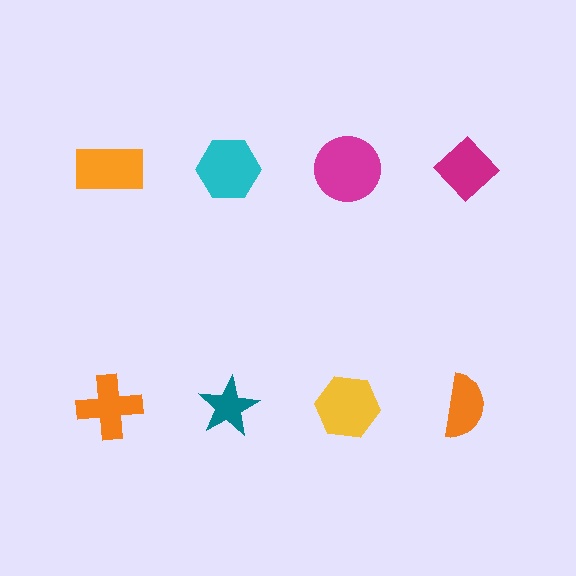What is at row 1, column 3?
A magenta circle.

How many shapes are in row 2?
4 shapes.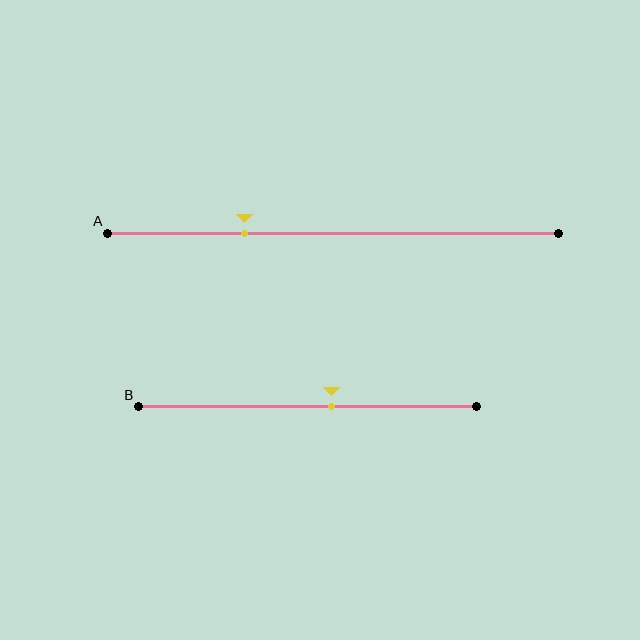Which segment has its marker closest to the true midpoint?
Segment B has its marker closest to the true midpoint.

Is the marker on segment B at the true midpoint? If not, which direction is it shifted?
No, the marker on segment B is shifted to the right by about 7% of the segment length.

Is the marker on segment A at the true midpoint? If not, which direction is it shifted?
No, the marker on segment A is shifted to the left by about 20% of the segment length.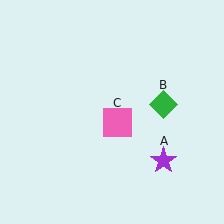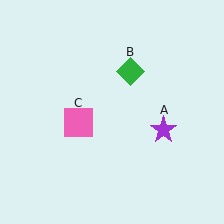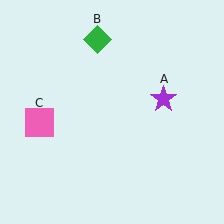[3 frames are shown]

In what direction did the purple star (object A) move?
The purple star (object A) moved up.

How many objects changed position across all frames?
3 objects changed position: purple star (object A), green diamond (object B), pink square (object C).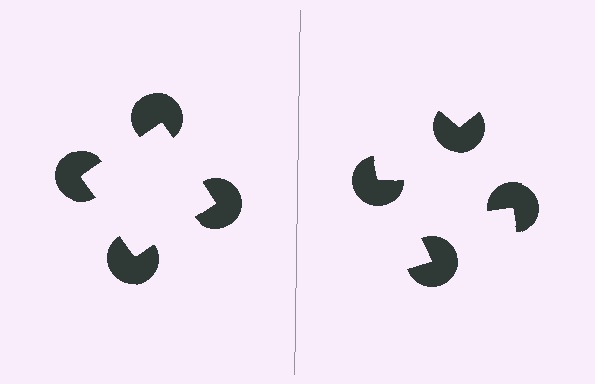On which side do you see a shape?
An illusory square appears on the left side. On the right side the wedge cuts are rotated, so no coherent shape forms.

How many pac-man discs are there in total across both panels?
8 — 4 on each side.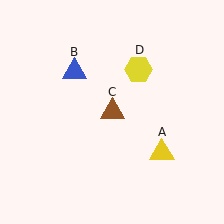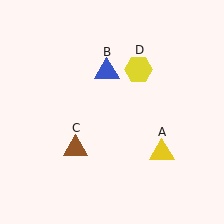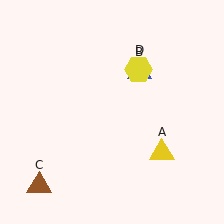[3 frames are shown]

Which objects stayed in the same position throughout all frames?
Yellow triangle (object A) and yellow hexagon (object D) remained stationary.